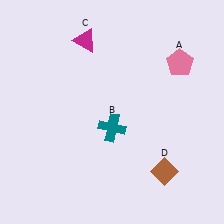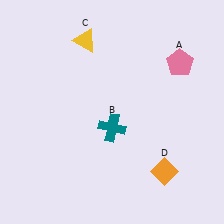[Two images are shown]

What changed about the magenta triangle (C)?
In Image 1, C is magenta. In Image 2, it changed to yellow.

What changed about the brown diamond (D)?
In Image 1, D is brown. In Image 2, it changed to orange.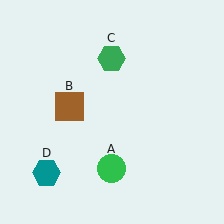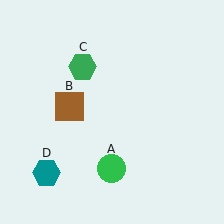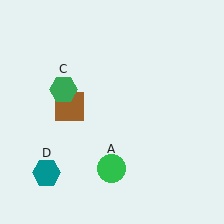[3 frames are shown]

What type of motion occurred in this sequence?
The green hexagon (object C) rotated counterclockwise around the center of the scene.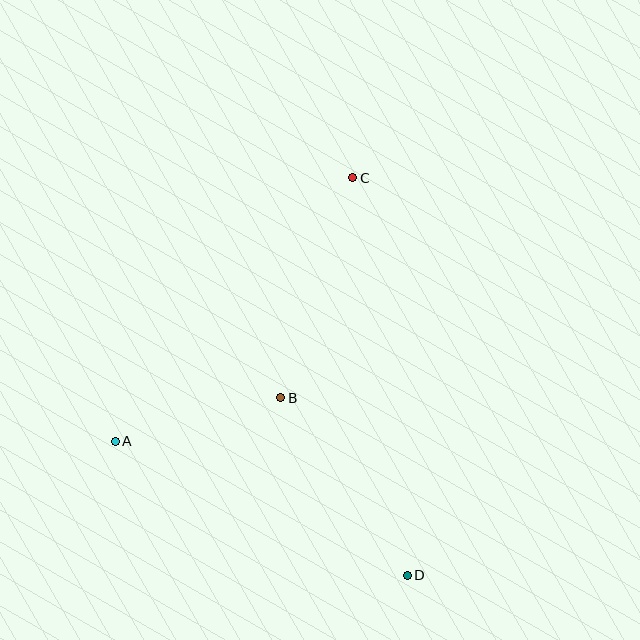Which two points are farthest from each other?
Points C and D are farthest from each other.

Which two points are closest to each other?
Points A and B are closest to each other.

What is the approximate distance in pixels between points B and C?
The distance between B and C is approximately 231 pixels.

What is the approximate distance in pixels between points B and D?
The distance between B and D is approximately 218 pixels.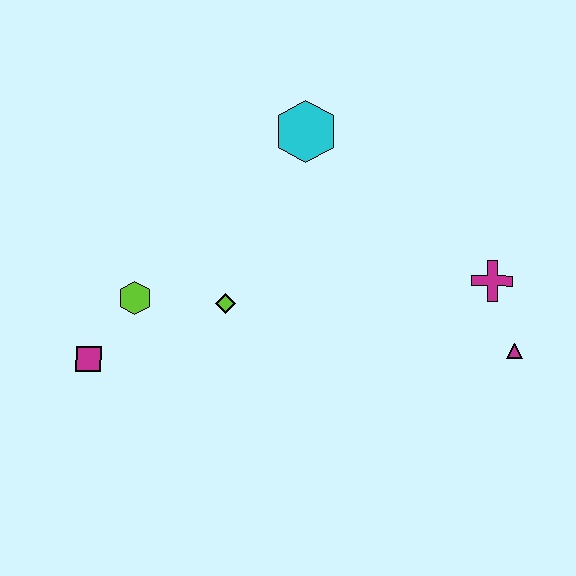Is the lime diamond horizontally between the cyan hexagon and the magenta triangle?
No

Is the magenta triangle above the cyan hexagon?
No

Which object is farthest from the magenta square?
The magenta triangle is farthest from the magenta square.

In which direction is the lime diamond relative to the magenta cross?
The lime diamond is to the left of the magenta cross.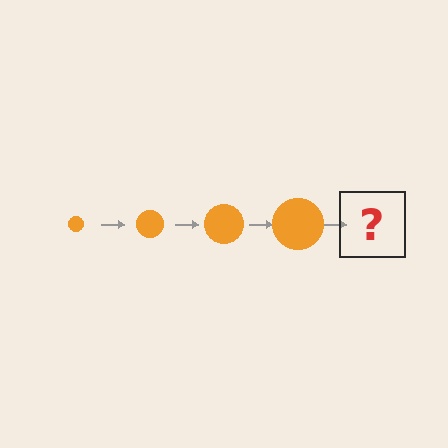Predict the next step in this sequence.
The next step is an orange circle, larger than the previous one.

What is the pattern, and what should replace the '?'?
The pattern is that the circle gets progressively larger each step. The '?' should be an orange circle, larger than the previous one.